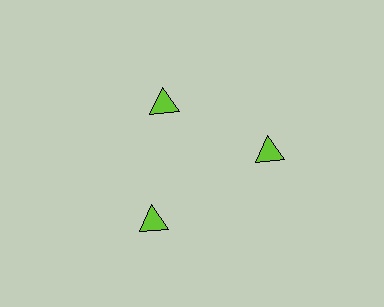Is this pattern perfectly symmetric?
No. The 3 lime triangles are arranged in a ring, but one element near the 11 o'clock position is pulled inward toward the center, breaking the 3-fold rotational symmetry.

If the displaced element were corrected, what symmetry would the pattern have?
It would have 3-fold rotational symmetry — the pattern would map onto itself every 120 degrees.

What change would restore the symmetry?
The symmetry would be restored by moving it outward, back onto the ring so that all 3 triangles sit at equal angles and equal distance from the center.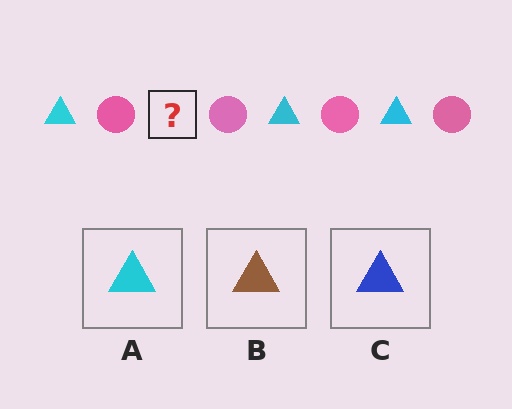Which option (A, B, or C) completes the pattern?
A.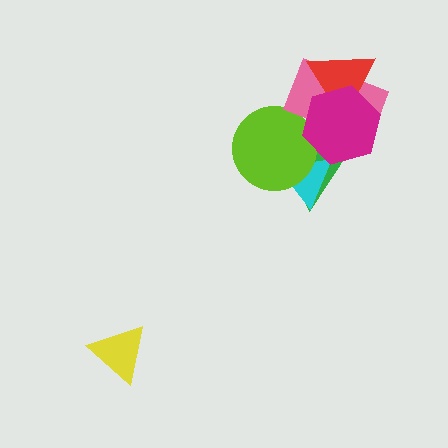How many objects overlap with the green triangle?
4 objects overlap with the green triangle.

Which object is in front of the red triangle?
The magenta hexagon is in front of the red triangle.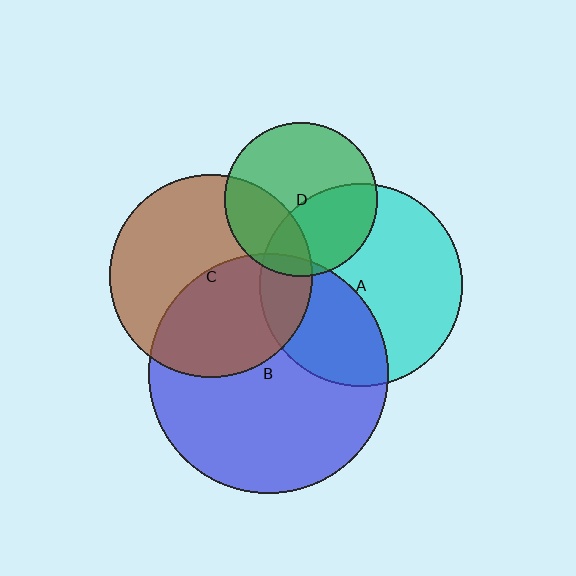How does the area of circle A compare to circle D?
Approximately 1.7 times.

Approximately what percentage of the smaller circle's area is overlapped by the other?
Approximately 35%.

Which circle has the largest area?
Circle B (blue).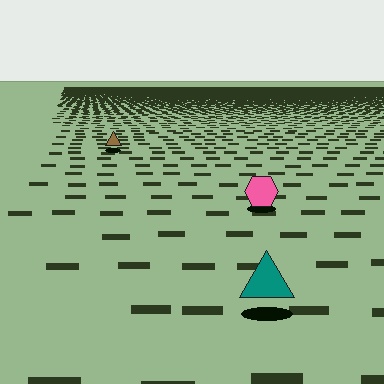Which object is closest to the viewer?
The teal triangle is closest. The texture marks near it are larger and more spread out.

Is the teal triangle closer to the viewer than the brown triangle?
Yes. The teal triangle is closer — you can tell from the texture gradient: the ground texture is coarser near it.